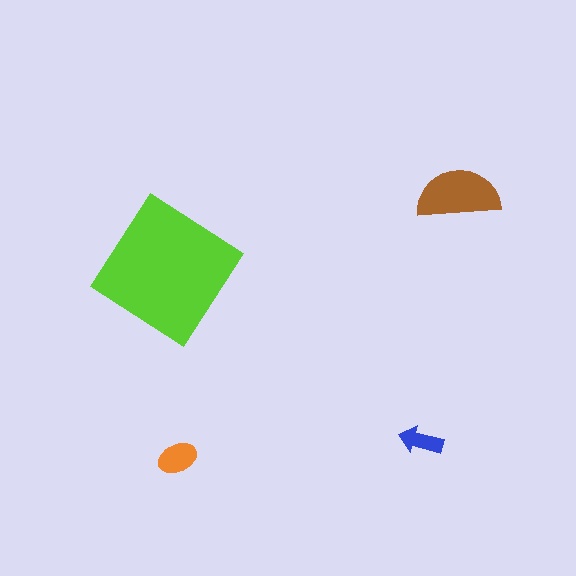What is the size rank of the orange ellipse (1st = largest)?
3rd.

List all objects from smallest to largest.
The blue arrow, the orange ellipse, the brown semicircle, the lime diamond.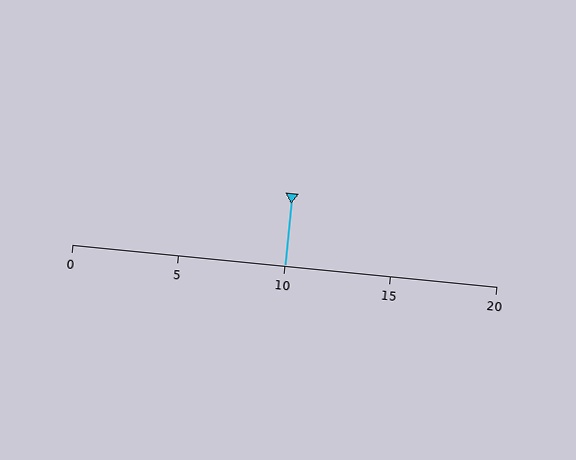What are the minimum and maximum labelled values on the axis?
The axis runs from 0 to 20.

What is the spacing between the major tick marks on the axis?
The major ticks are spaced 5 apart.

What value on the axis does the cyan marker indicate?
The marker indicates approximately 10.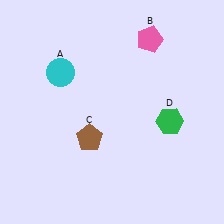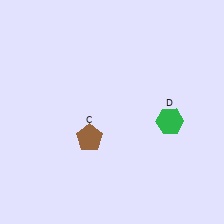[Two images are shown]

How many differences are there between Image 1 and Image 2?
There are 2 differences between the two images.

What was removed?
The cyan circle (A), the pink pentagon (B) were removed in Image 2.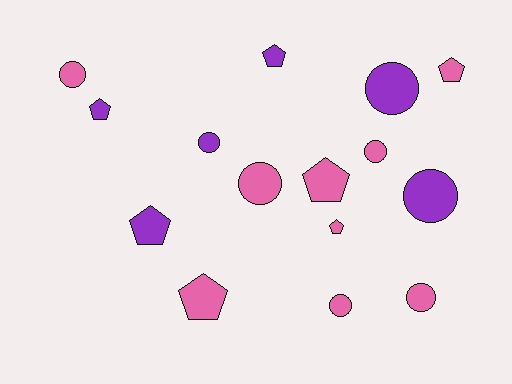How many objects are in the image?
There are 15 objects.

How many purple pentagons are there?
There are 3 purple pentagons.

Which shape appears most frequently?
Circle, with 8 objects.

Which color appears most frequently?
Pink, with 9 objects.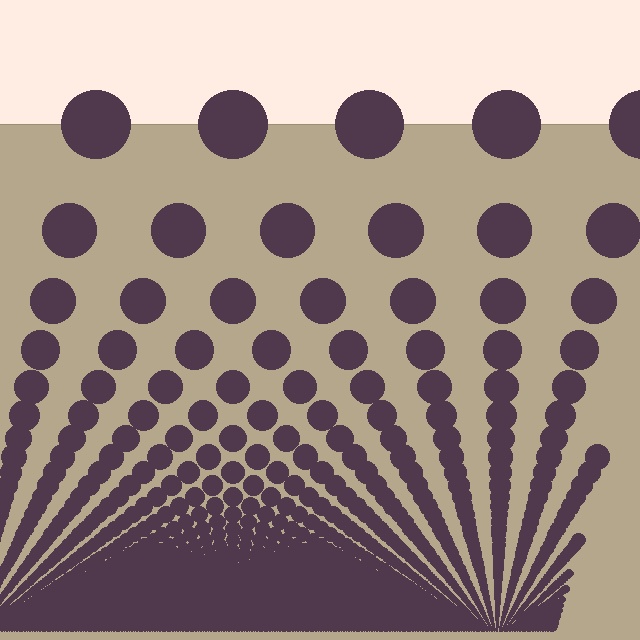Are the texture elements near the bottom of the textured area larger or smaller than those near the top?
Smaller. The gradient is inverted — elements near the bottom are smaller and denser.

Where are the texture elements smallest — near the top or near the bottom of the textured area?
Near the bottom.